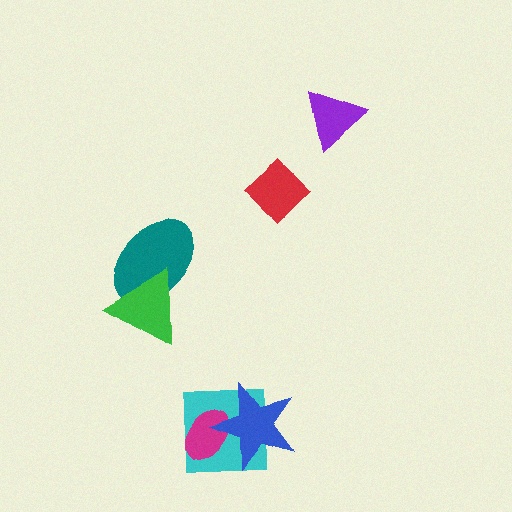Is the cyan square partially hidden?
Yes, it is partially covered by another shape.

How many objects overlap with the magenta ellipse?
2 objects overlap with the magenta ellipse.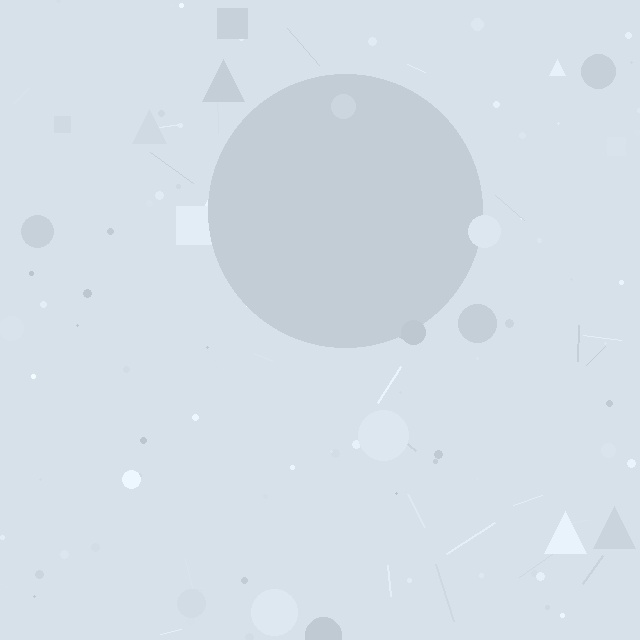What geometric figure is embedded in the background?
A circle is embedded in the background.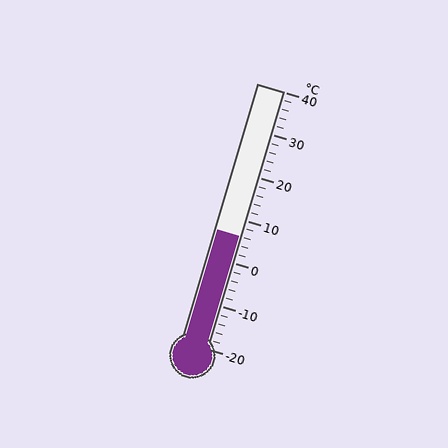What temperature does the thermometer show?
The thermometer shows approximately 6°C.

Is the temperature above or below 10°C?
The temperature is below 10°C.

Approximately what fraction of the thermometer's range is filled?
The thermometer is filled to approximately 45% of its range.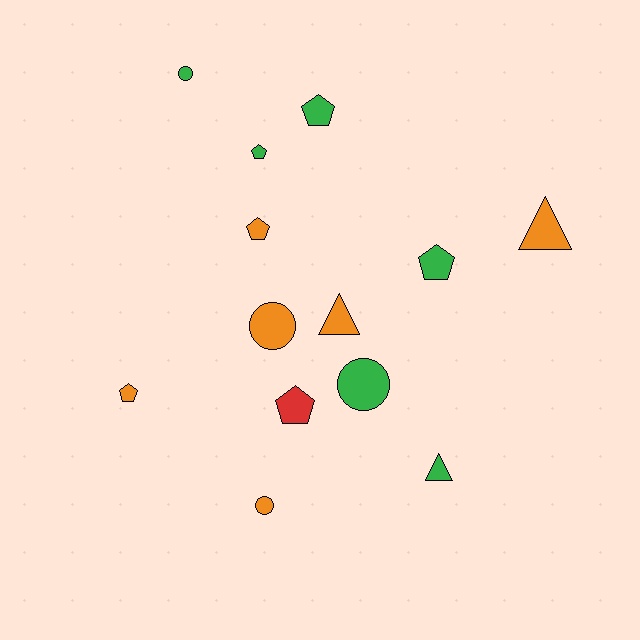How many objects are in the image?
There are 13 objects.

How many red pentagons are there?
There is 1 red pentagon.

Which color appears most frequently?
Orange, with 6 objects.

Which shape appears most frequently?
Pentagon, with 6 objects.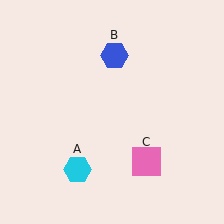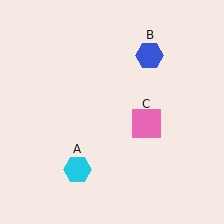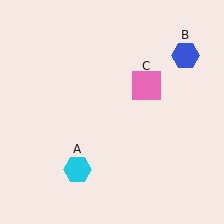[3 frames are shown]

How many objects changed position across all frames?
2 objects changed position: blue hexagon (object B), pink square (object C).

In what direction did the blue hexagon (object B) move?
The blue hexagon (object B) moved right.